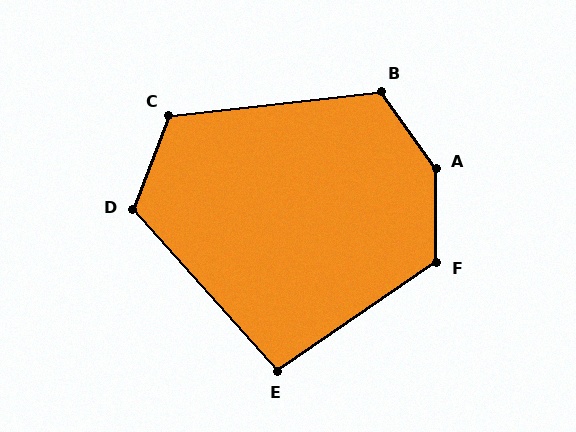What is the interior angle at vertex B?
Approximately 119 degrees (obtuse).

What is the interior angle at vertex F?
Approximately 124 degrees (obtuse).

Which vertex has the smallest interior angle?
E, at approximately 97 degrees.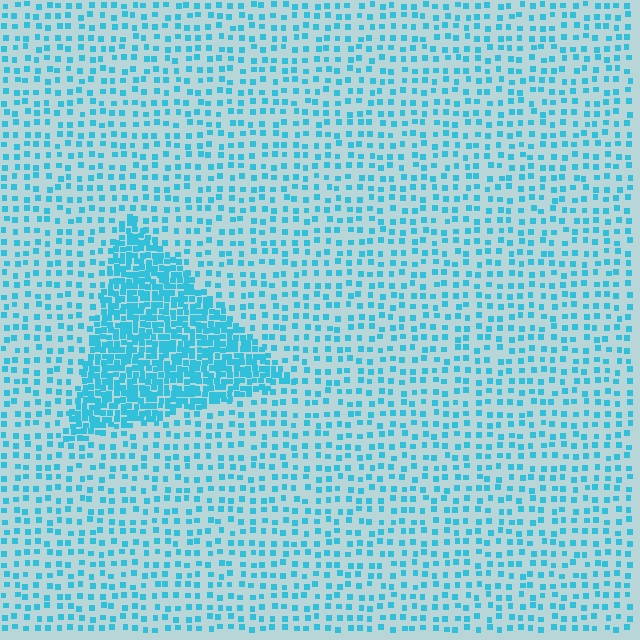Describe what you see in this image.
The image contains small cyan elements arranged at two different densities. A triangle-shaped region is visible where the elements are more densely packed than the surrounding area.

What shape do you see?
I see a triangle.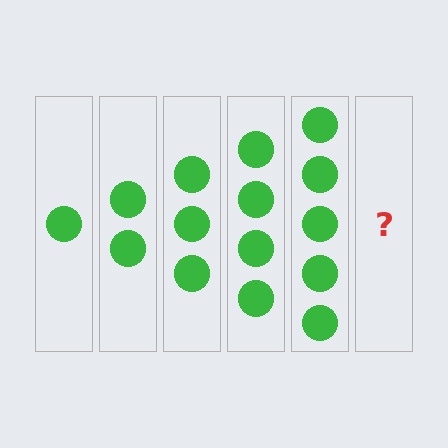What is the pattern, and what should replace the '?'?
The pattern is that each step adds one more circle. The '?' should be 6 circles.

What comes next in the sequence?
The next element should be 6 circles.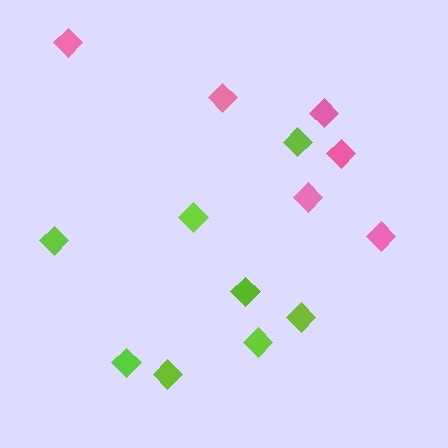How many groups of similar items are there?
There are 2 groups: one group of lime diamonds (8) and one group of pink diamonds (6).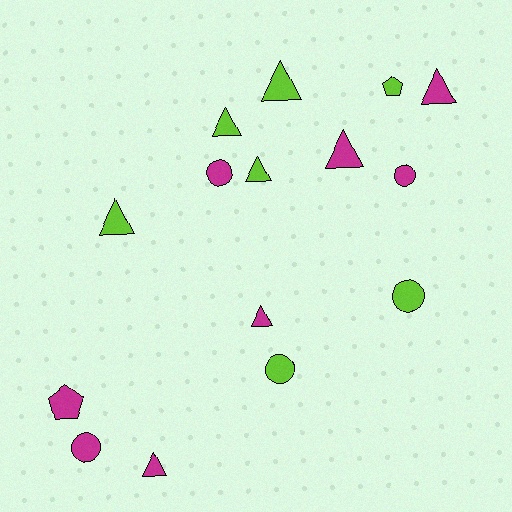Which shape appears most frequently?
Triangle, with 8 objects.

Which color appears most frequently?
Magenta, with 8 objects.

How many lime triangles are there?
There are 4 lime triangles.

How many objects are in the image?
There are 15 objects.